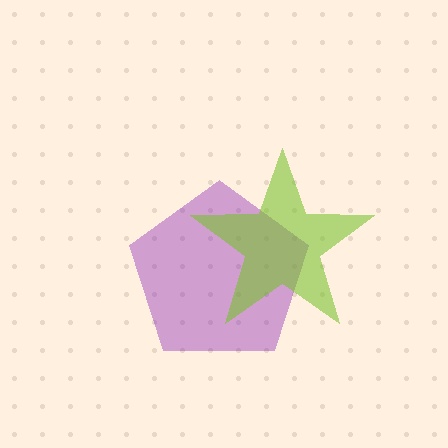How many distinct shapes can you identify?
There are 2 distinct shapes: a purple pentagon, a lime star.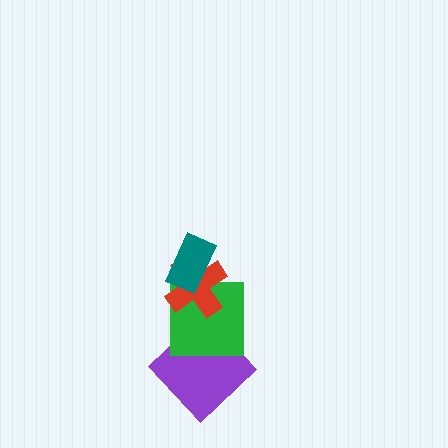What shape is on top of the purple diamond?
The green square is on top of the purple diamond.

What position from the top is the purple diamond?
The purple diamond is 4th from the top.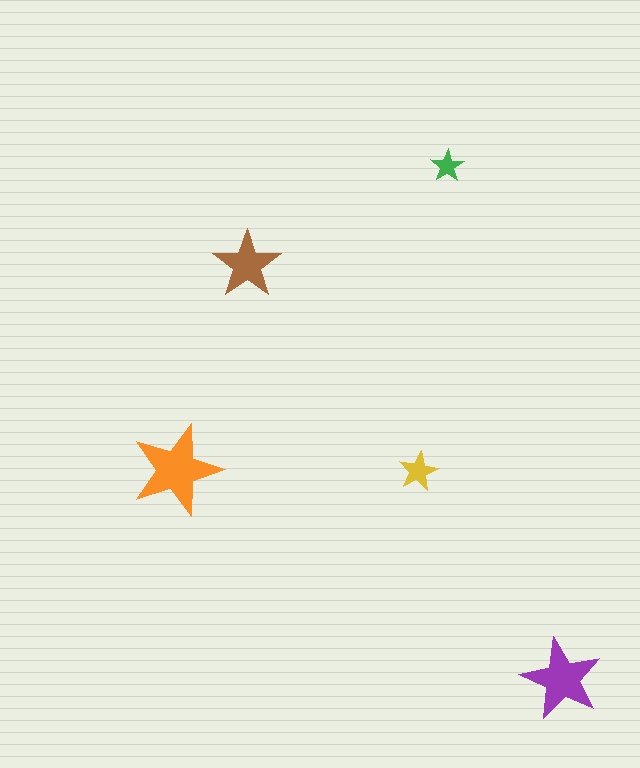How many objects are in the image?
There are 5 objects in the image.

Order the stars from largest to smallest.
the orange one, the purple one, the brown one, the yellow one, the green one.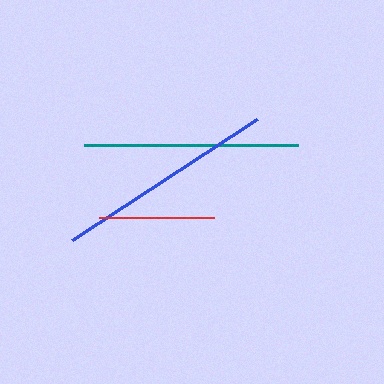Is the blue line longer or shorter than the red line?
The blue line is longer than the red line.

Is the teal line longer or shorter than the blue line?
The blue line is longer than the teal line.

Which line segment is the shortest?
The red line is the shortest at approximately 115 pixels.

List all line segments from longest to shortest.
From longest to shortest: blue, teal, red.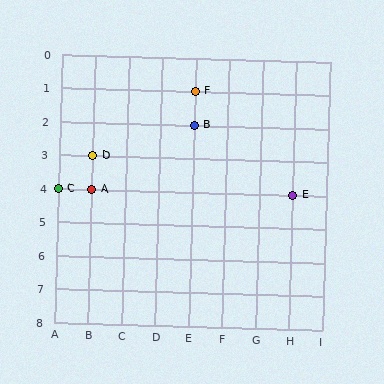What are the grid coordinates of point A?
Point A is at grid coordinates (B, 4).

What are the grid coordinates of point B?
Point B is at grid coordinates (E, 2).